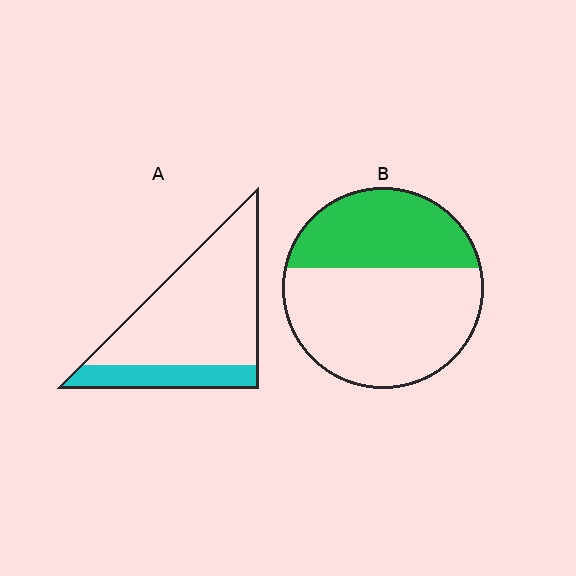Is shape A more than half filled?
No.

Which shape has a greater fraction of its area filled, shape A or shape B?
Shape B.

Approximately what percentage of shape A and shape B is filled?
A is approximately 20% and B is approximately 35%.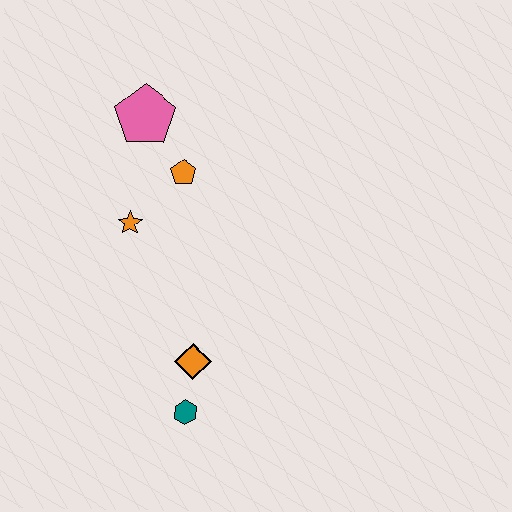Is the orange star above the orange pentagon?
No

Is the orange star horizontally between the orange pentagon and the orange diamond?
No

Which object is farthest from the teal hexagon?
The pink pentagon is farthest from the teal hexagon.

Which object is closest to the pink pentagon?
The orange pentagon is closest to the pink pentagon.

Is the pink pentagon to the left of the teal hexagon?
Yes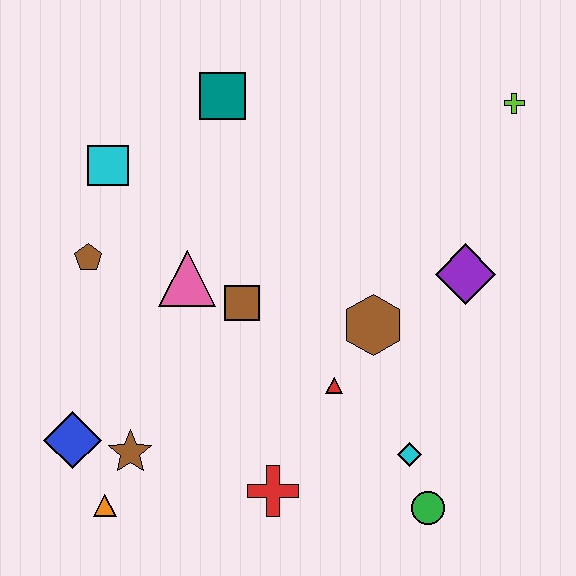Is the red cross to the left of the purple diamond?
Yes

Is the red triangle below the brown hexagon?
Yes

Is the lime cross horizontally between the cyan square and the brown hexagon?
No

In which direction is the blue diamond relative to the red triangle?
The blue diamond is to the left of the red triangle.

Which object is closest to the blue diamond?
The brown star is closest to the blue diamond.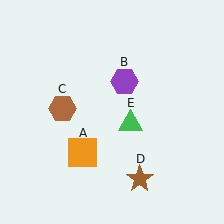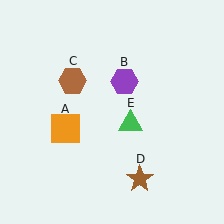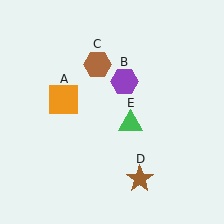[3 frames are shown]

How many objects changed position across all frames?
2 objects changed position: orange square (object A), brown hexagon (object C).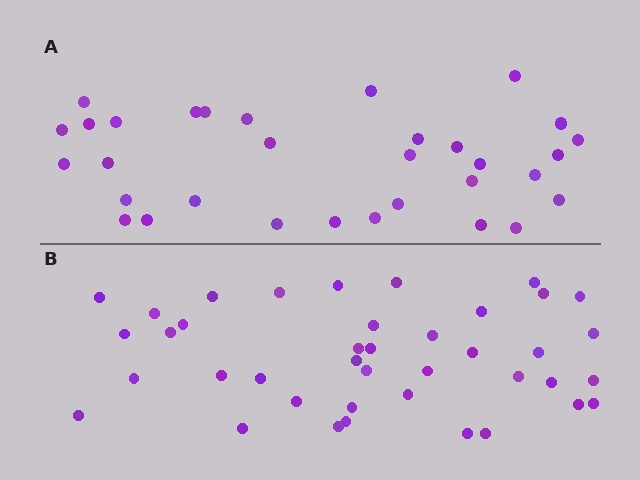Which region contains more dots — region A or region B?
Region B (the bottom region) has more dots.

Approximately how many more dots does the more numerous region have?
Region B has roughly 8 or so more dots than region A.